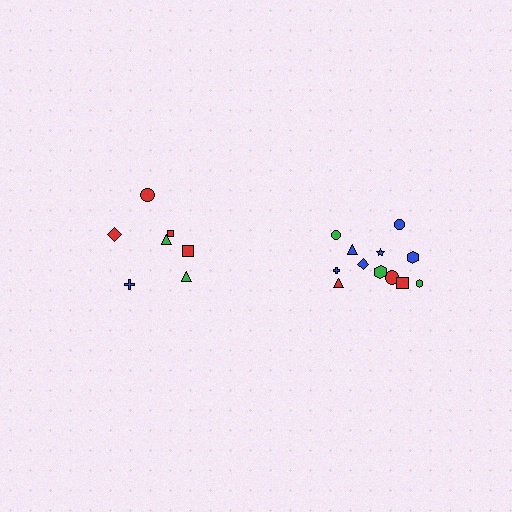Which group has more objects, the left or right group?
The right group.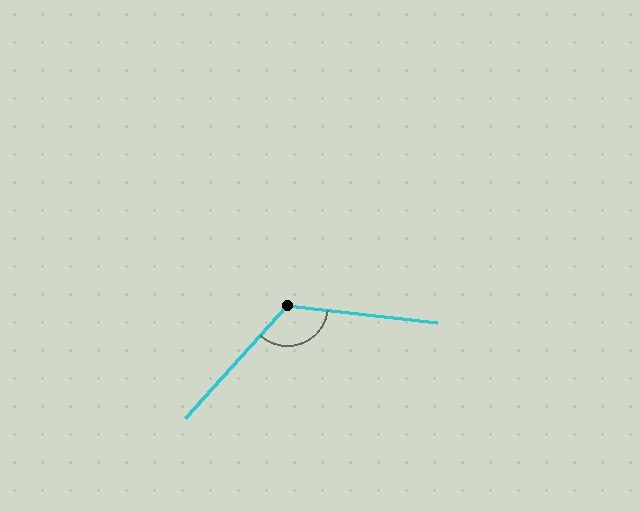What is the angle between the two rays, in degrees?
Approximately 126 degrees.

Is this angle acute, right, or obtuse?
It is obtuse.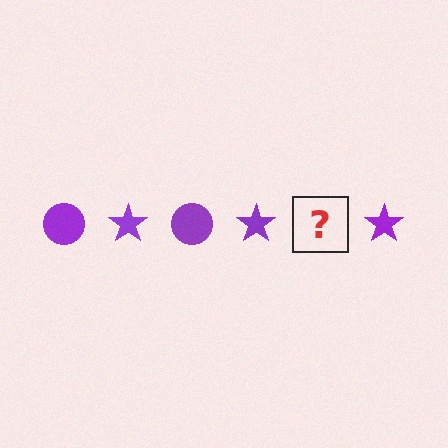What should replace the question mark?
The question mark should be replaced with a purple circle.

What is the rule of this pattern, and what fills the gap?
The rule is that the pattern cycles through circle, star shapes in purple. The gap should be filled with a purple circle.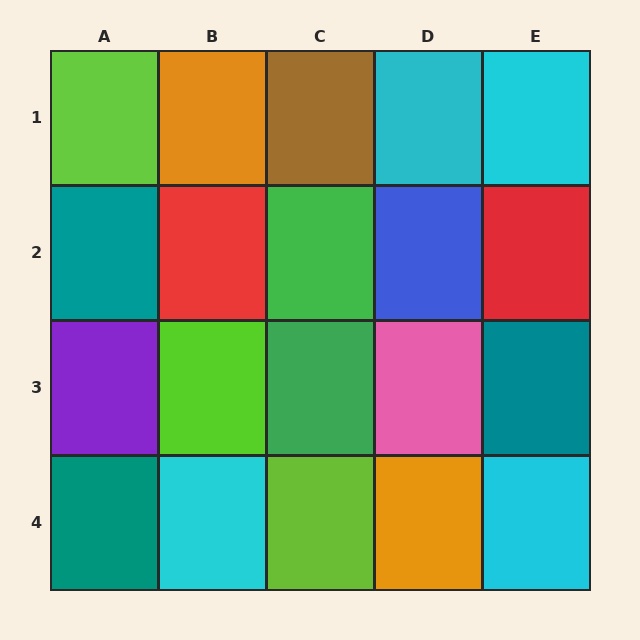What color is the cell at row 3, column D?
Pink.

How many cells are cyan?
4 cells are cyan.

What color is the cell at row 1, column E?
Cyan.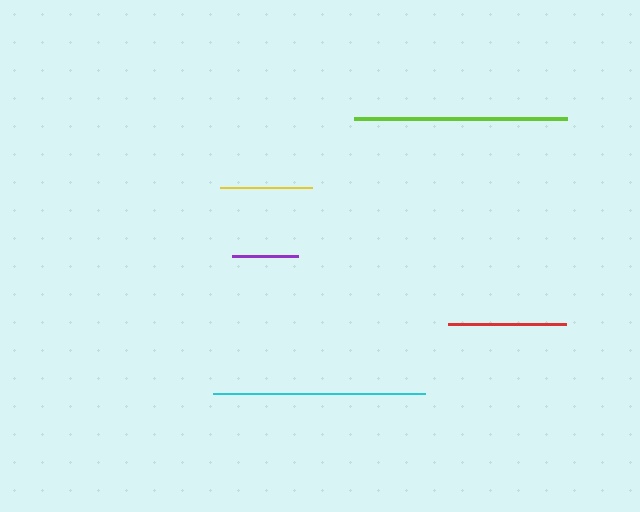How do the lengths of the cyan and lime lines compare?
The cyan and lime lines are approximately the same length.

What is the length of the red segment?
The red segment is approximately 117 pixels long.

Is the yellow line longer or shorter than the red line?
The red line is longer than the yellow line.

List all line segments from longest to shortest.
From longest to shortest: cyan, lime, red, yellow, purple.